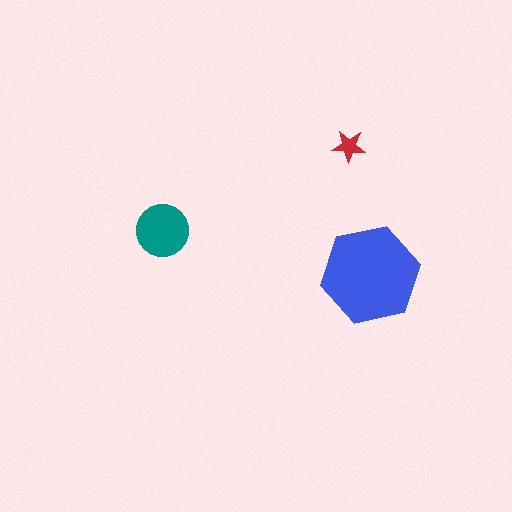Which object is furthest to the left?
The teal circle is leftmost.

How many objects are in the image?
There are 3 objects in the image.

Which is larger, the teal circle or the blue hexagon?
The blue hexagon.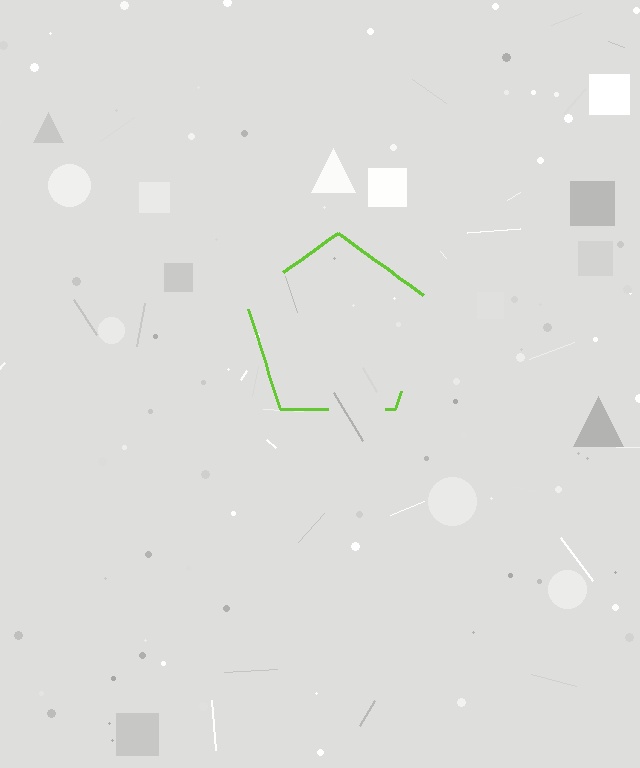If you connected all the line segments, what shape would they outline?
They would outline a pentagon.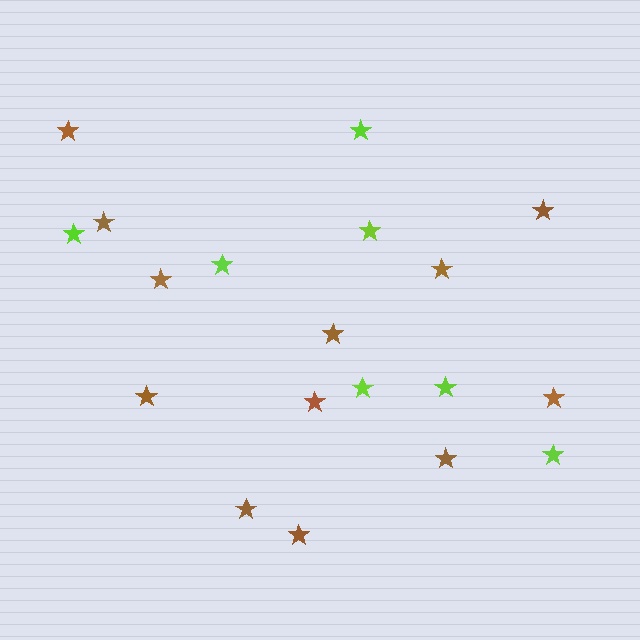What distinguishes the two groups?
There are 2 groups: one group of brown stars (12) and one group of lime stars (7).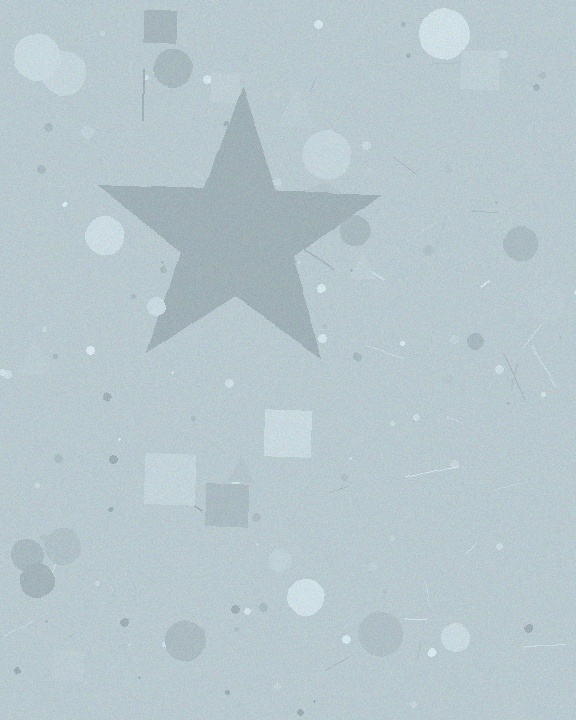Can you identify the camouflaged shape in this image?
The camouflaged shape is a star.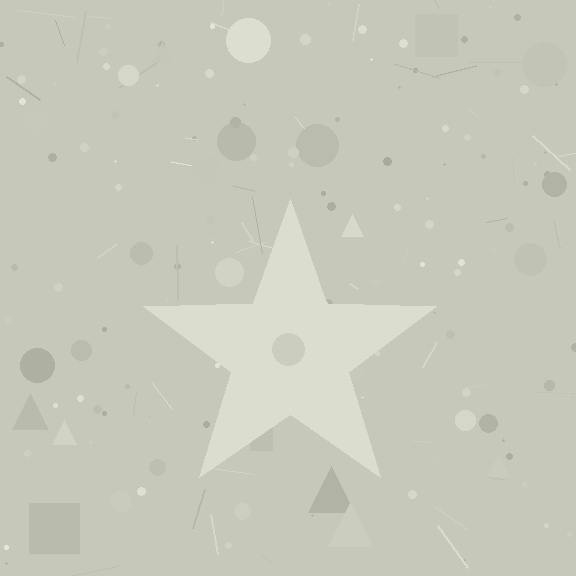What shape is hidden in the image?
A star is hidden in the image.